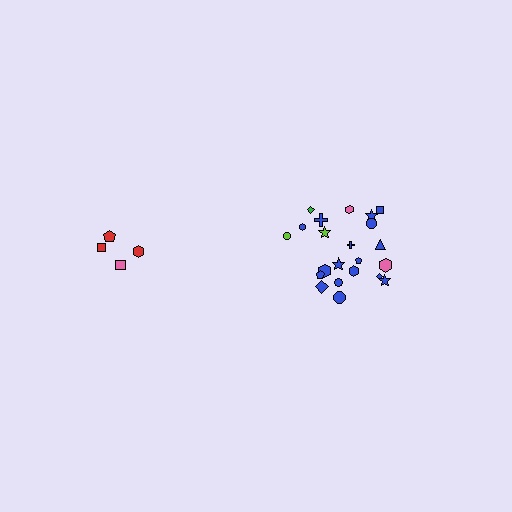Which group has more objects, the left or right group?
The right group.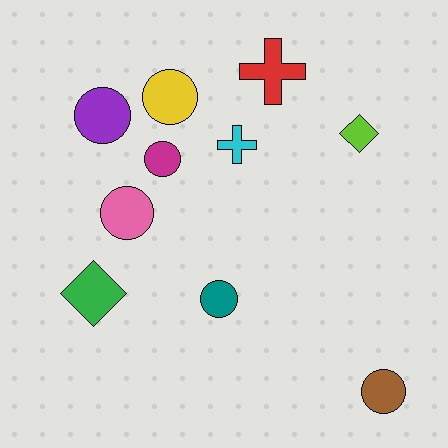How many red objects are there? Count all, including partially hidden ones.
There is 1 red object.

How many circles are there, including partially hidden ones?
There are 6 circles.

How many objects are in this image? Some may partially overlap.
There are 10 objects.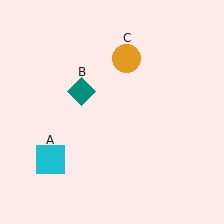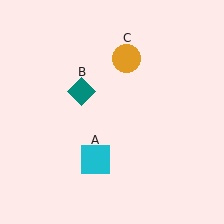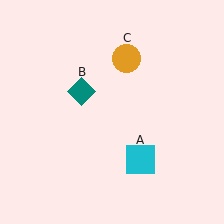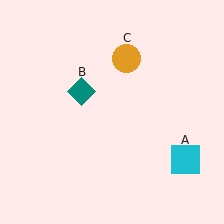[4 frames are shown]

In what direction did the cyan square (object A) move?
The cyan square (object A) moved right.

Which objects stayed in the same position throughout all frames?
Teal diamond (object B) and orange circle (object C) remained stationary.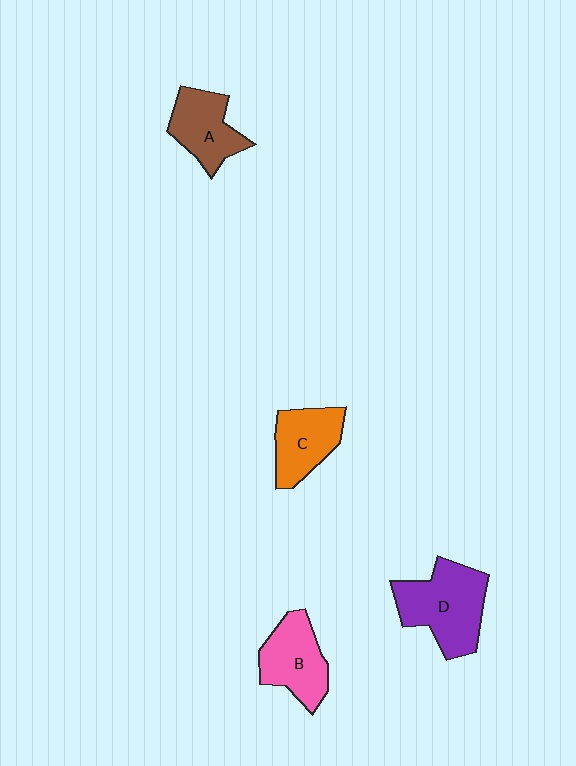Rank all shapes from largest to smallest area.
From largest to smallest: D (purple), B (pink), A (brown), C (orange).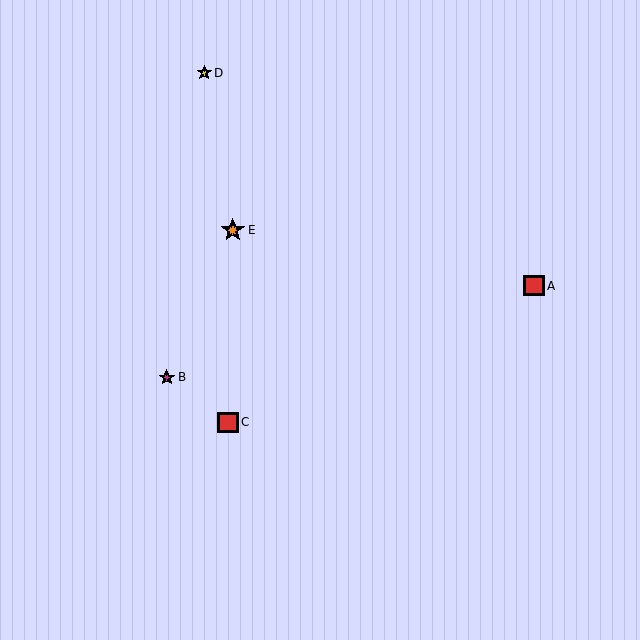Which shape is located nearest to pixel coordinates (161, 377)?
The magenta star (labeled B) at (167, 377) is nearest to that location.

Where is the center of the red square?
The center of the red square is at (534, 286).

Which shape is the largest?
The orange star (labeled E) is the largest.